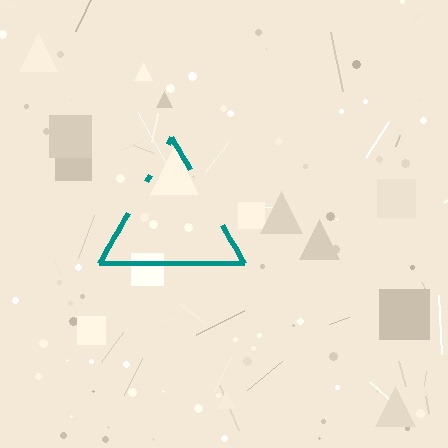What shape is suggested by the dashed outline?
The dashed outline suggests a triangle.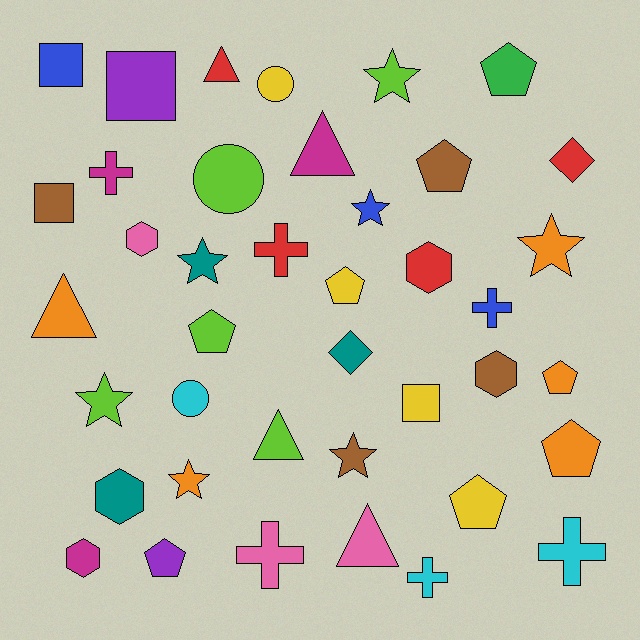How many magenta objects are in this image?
There are 3 magenta objects.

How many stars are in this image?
There are 7 stars.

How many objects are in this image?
There are 40 objects.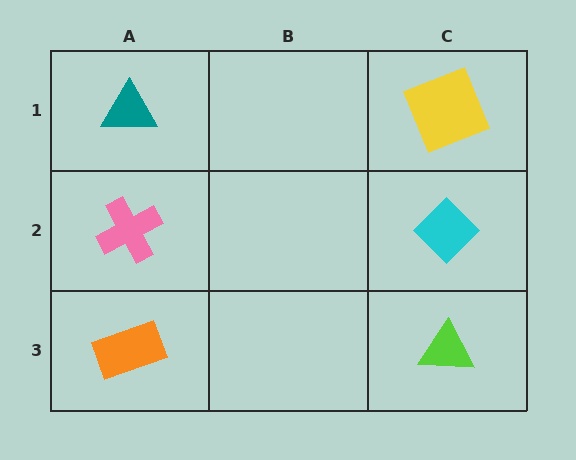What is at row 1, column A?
A teal triangle.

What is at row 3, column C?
A lime triangle.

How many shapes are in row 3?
2 shapes.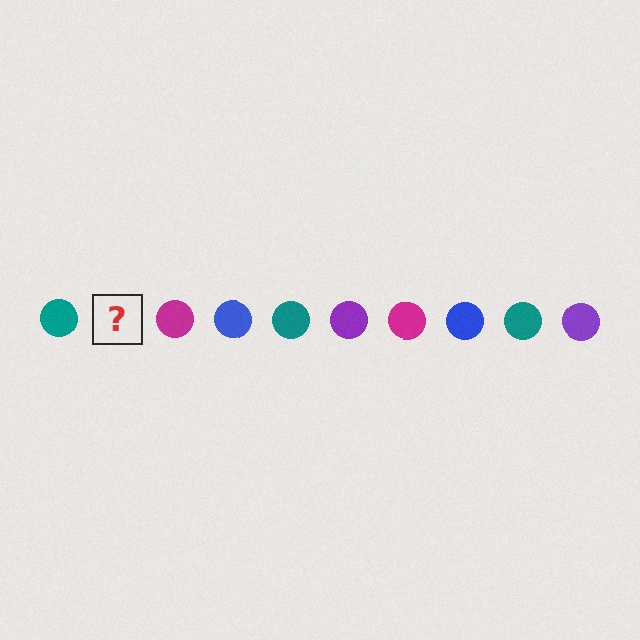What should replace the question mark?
The question mark should be replaced with a purple circle.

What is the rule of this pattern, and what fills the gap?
The rule is that the pattern cycles through teal, purple, magenta, blue circles. The gap should be filled with a purple circle.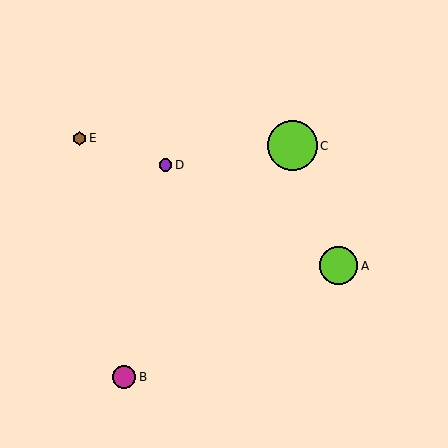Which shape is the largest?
The lime circle (labeled C) is the largest.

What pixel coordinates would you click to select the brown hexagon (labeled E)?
Click at (79, 138) to select the brown hexagon E.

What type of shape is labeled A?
Shape A is a lime circle.